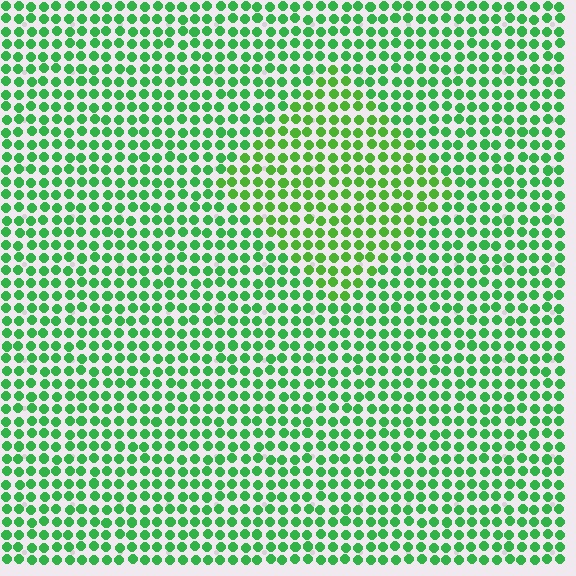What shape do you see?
I see a diamond.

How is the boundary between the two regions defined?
The boundary is defined purely by a slight shift in hue (about 23 degrees). Spacing, size, and orientation are identical on both sides.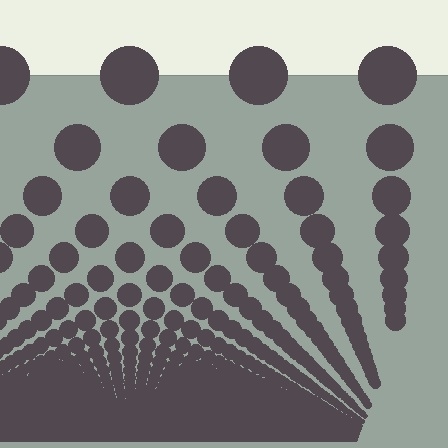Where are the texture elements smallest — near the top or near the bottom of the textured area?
Near the bottom.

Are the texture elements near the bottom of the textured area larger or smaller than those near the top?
Smaller. The gradient is inverted — elements near the bottom are smaller and denser.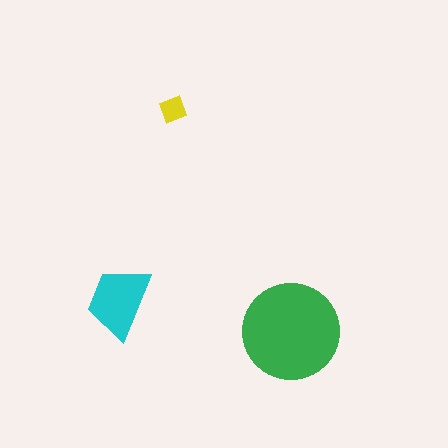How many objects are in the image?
There are 3 objects in the image.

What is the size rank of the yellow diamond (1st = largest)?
3rd.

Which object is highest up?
The yellow diamond is topmost.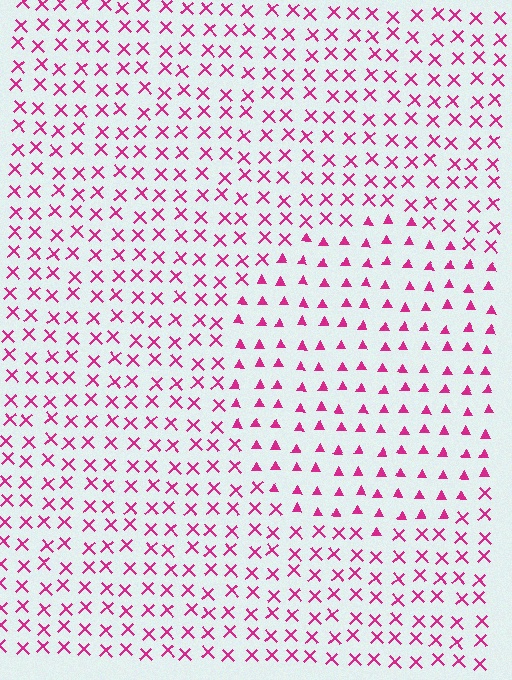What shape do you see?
I see a circle.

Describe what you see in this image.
The image is filled with small magenta elements arranged in a uniform grid. A circle-shaped region contains triangles, while the surrounding area contains X marks. The boundary is defined purely by the change in element shape.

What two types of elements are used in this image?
The image uses triangles inside the circle region and X marks outside it.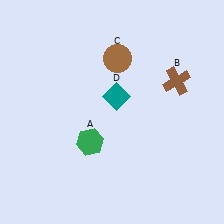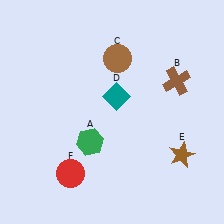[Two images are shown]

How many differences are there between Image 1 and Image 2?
There are 2 differences between the two images.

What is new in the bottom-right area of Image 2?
A brown star (E) was added in the bottom-right area of Image 2.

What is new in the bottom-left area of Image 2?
A red circle (F) was added in the bottom-left area of Image 2.